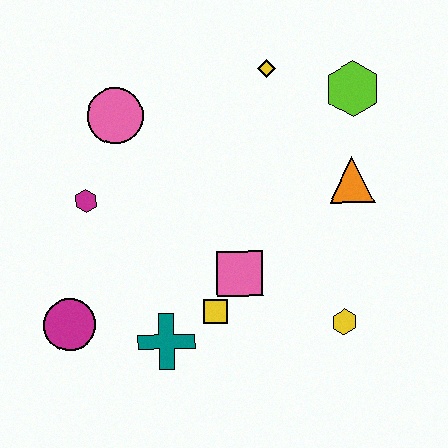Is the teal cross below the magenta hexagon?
Yes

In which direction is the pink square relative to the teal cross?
The pink square is to the right of the teal cross.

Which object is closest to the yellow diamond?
The lime hexagon is closest to the yellow diamond.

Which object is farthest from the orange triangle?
The magenta circle is farthest from the orange triangle.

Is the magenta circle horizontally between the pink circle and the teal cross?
No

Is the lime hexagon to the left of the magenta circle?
No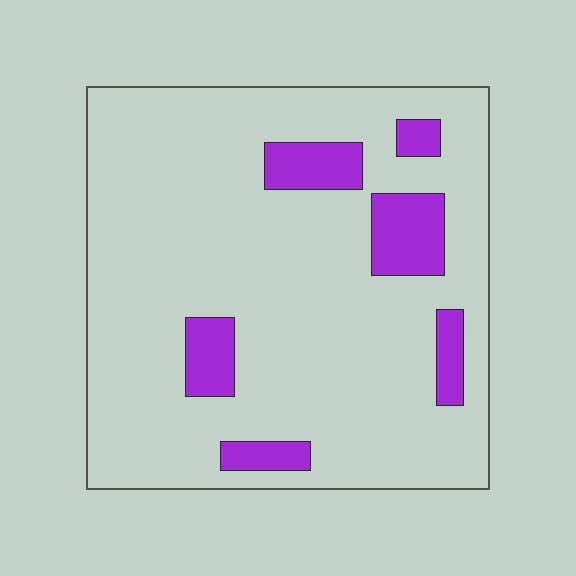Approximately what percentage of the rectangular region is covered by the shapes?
Approximately 15%.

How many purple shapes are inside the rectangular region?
6.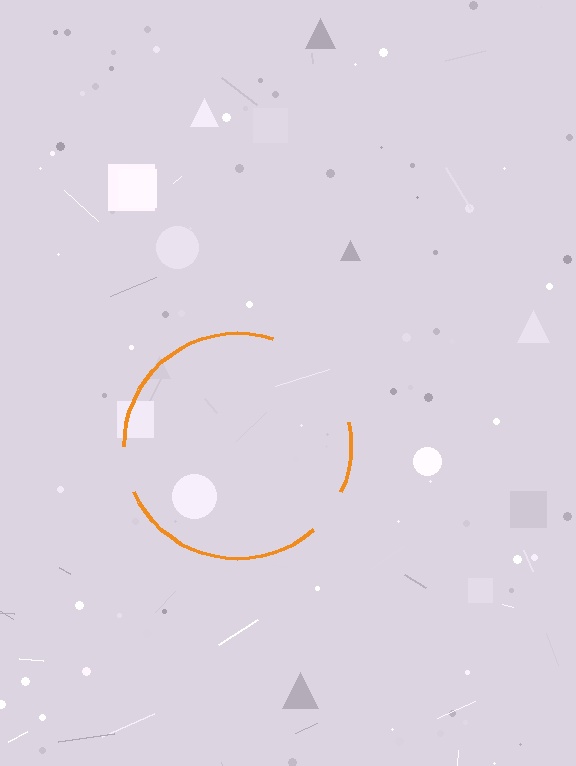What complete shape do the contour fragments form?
The contour fragments form a circle.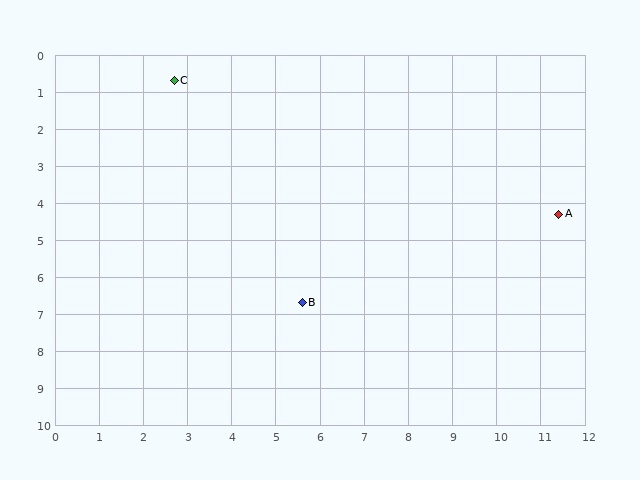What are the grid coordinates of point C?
Point C is at approximately (2.7, 0.7).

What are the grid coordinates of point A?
Point A is at approximately (11.4, 4.3).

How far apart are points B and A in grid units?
Points B and A are about 6.3 grid units apart.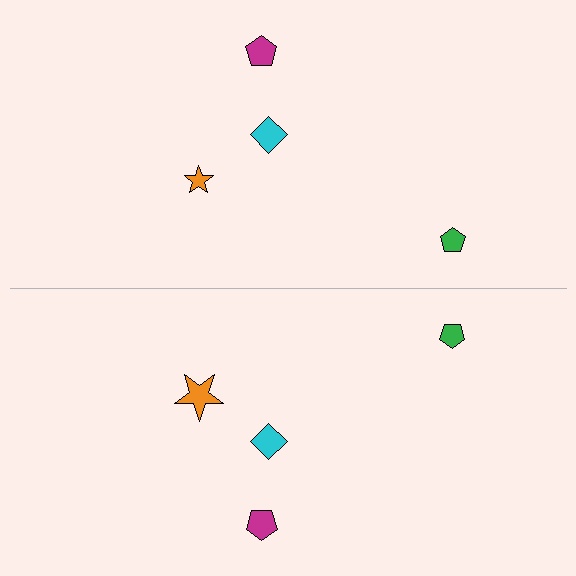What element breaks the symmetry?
The orange star on the bottom side has a different size than its mirror counterpart.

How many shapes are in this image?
There are 8 shapes in this image.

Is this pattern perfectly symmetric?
No, the pattern is not perfectly symmetric. The orange star on the bottom side has a different size than its mirror counterpart.